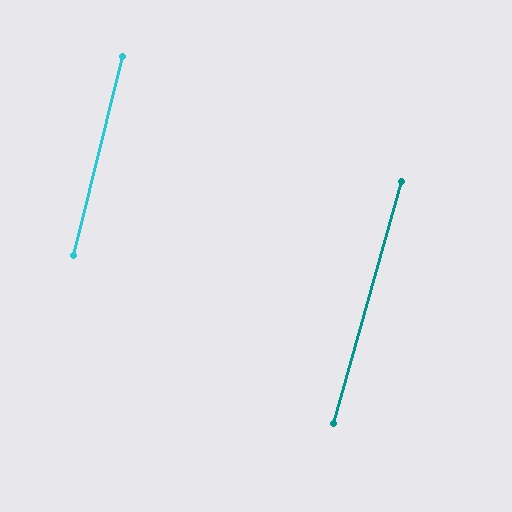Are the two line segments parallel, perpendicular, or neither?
Parallel — their directions differ by only 1.9°.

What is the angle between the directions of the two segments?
Approximately 2 degrees.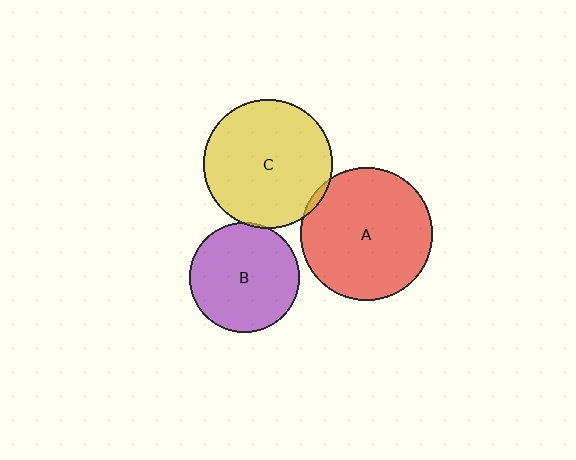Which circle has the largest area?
Circle A (red).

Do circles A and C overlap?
Yes.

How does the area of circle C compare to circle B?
Approximately 1.4 times.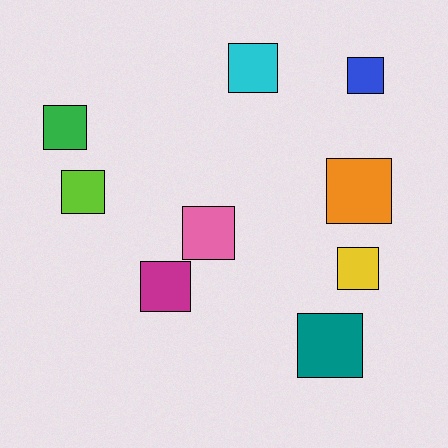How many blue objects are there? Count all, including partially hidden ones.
There is 1 blue object.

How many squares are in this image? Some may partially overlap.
There are 9 squares.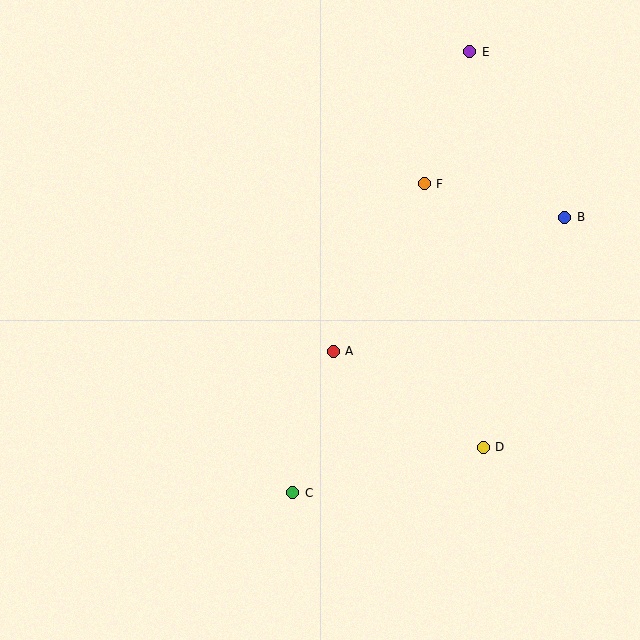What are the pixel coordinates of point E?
Point E is at (470, 52).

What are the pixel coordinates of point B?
Point B is at (565, 217).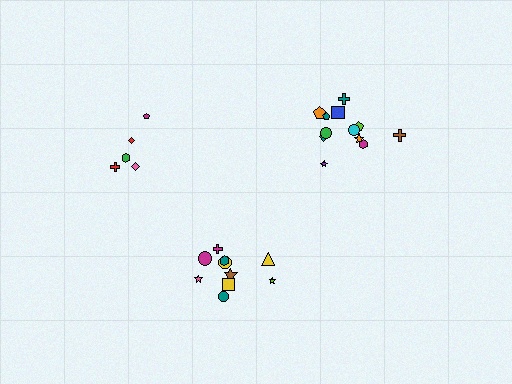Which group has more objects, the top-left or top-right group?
The top-right group.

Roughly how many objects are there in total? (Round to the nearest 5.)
Roughly 25 objects in total.